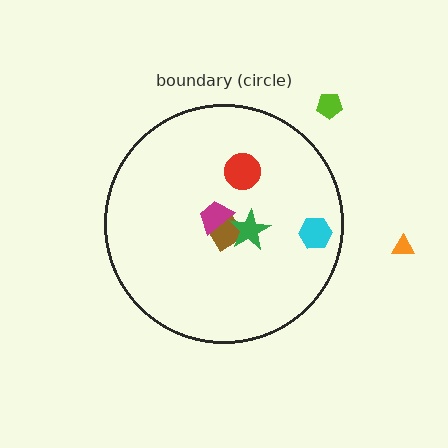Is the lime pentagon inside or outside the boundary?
Outside.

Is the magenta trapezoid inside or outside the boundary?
Inside.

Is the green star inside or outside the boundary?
Inside.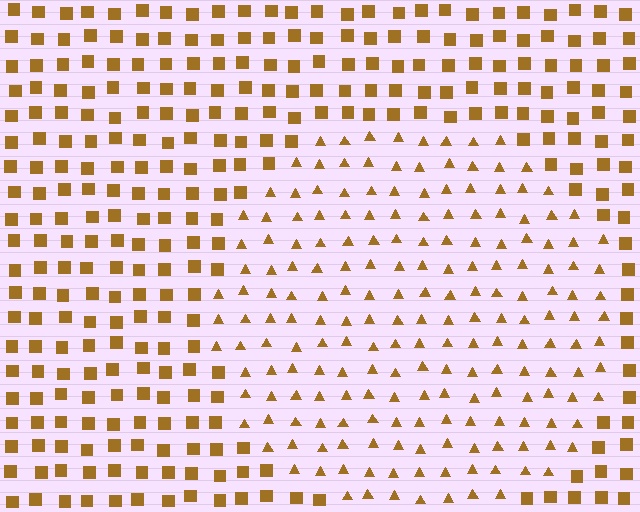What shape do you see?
I see a circle.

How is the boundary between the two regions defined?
The boundary is defined by a change in element shape: triangles inside vs. squares outside. All elements share the same color and spacing.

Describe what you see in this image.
The image is filled with small brown elements arranged in a uniform grid. A circle-shaped region contains triangles, while the surrounding area contains squares. The boundary is defined purely by the change in element shape.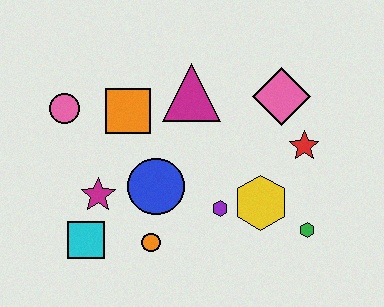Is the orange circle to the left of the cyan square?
No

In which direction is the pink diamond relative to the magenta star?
The pink diamond is to the right of the magenta star.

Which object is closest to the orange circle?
The blue circle is closest to the orange circle.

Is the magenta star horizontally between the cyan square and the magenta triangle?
Yes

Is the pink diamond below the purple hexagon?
No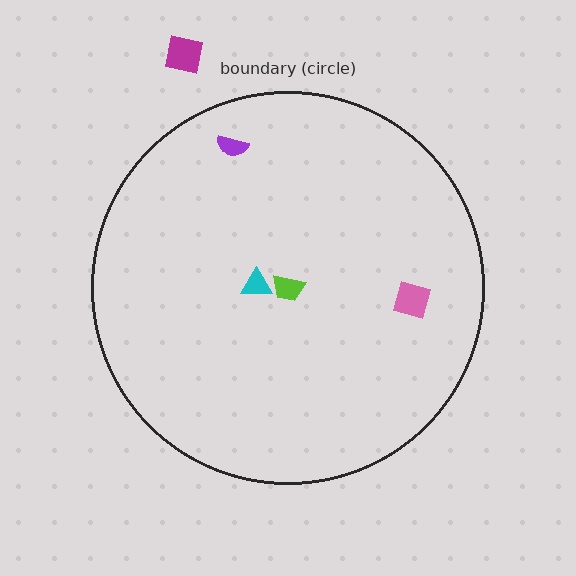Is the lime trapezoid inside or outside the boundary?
Inside.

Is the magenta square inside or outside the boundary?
Outside.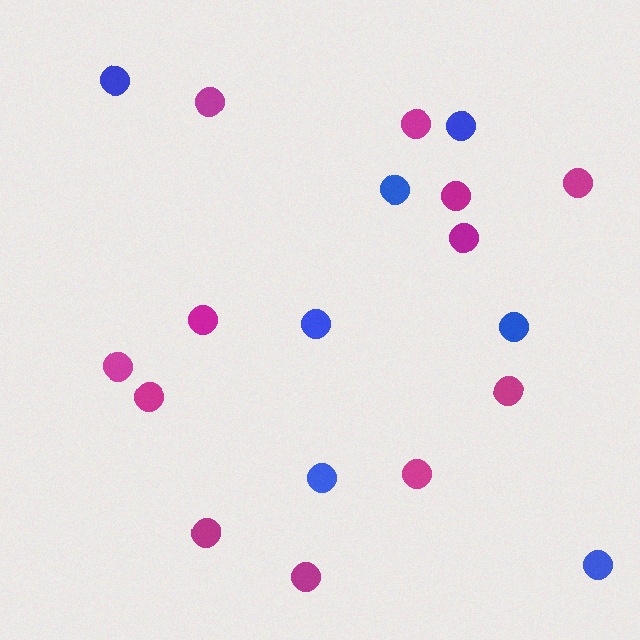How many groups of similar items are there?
There are 2 groups: one group of blue circles (7) and one group of magenta circles (12).